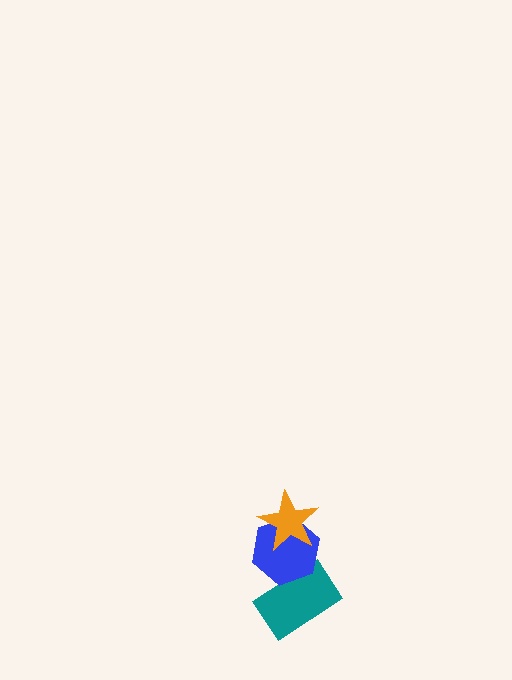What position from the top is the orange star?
The orange star is 1st from the top.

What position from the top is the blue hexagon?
The blue hexagon is 2nd from the top.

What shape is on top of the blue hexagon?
The orange star is on top of the blue hexagon.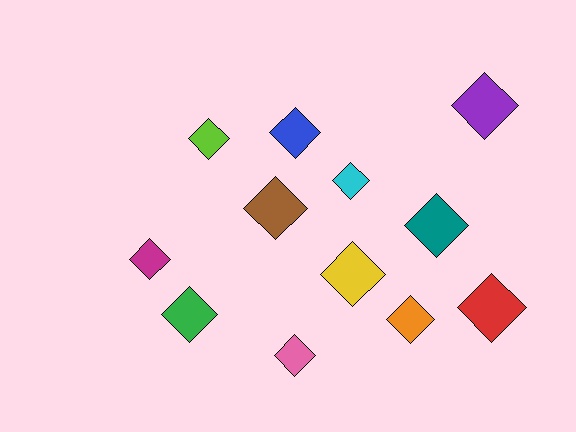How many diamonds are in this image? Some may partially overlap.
There are 12 diamonds.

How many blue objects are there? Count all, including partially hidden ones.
There is 1 blue object.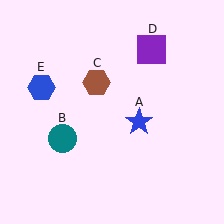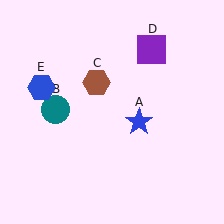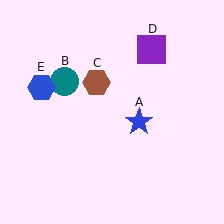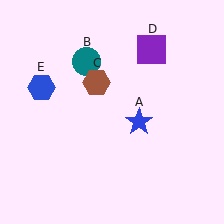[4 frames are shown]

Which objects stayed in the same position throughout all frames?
Blue star (object A) and brown hexagon (object C) and purple square (object D) and blue hexagon (object E) remained stationary.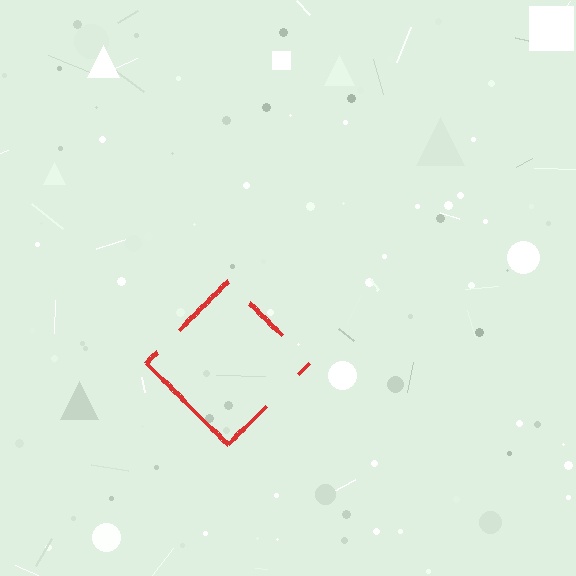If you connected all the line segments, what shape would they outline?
They would outline a diamond.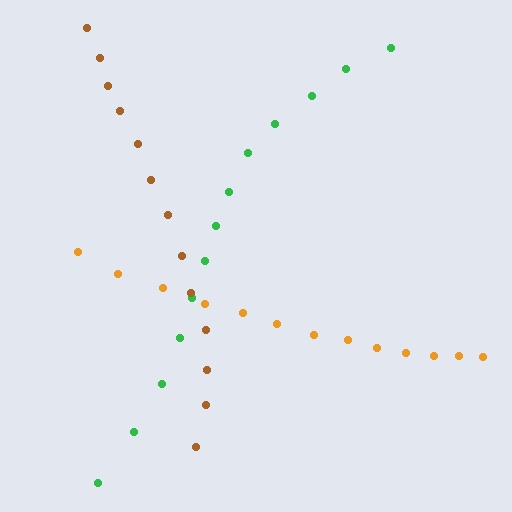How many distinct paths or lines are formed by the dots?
There are 3 distinct paths.